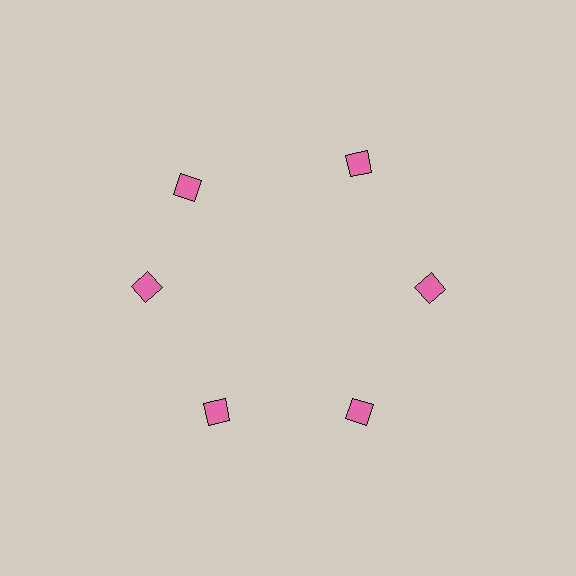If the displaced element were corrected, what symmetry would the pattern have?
It would have 6-fold rotational symmetry — the pattern would map onto itself every 60 degrees.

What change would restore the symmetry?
The symmetry would be restored by rotating it back into even spacing with its neighbors so that all 6 squares sit at equal angles and equal distance from the center.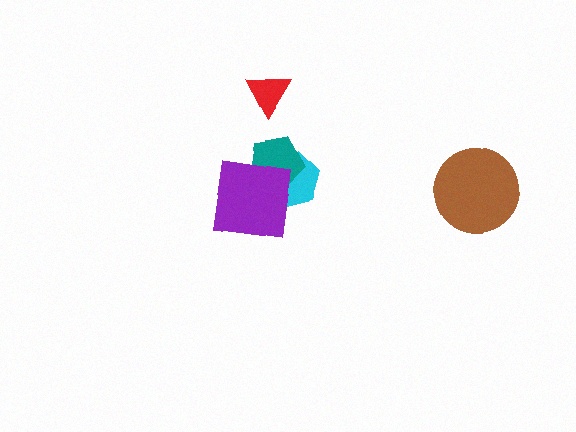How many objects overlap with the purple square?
2 objects overlap with the purple square.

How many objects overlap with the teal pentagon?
2 objects overlap with the teal pentagon.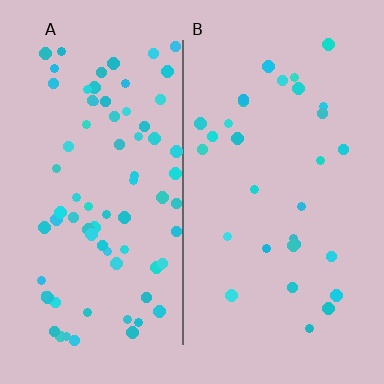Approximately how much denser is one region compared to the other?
Approximately 2.5× — region A over region B.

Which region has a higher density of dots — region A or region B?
A (the left).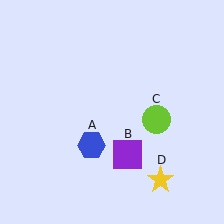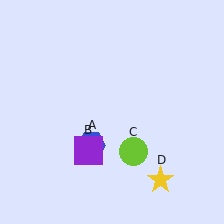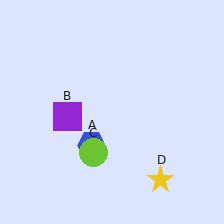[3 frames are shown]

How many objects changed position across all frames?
2 objects changed position: purple square (object B), lime circle (object C).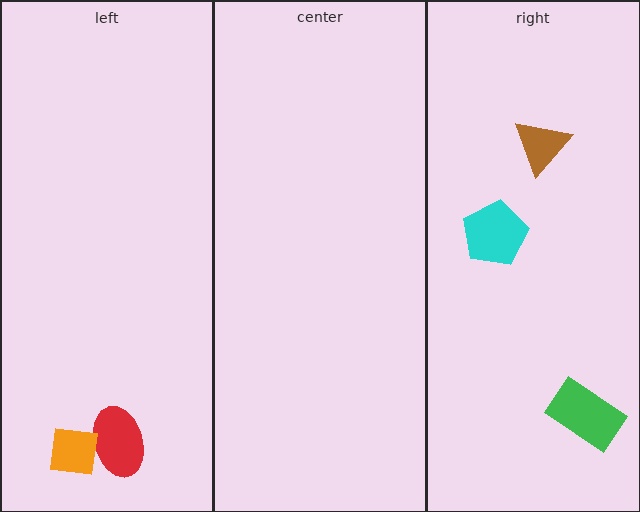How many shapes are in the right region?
3.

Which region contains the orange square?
The left region.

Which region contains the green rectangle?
The right region.